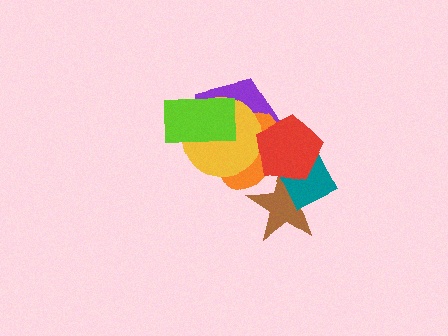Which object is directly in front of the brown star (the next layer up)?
The teal rectangle is directly in front of the brown star.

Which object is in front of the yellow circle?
The lime rectangle is in front of the yellow circle.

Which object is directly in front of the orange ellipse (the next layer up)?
The yellow circle is directly in front of the orange ellipse.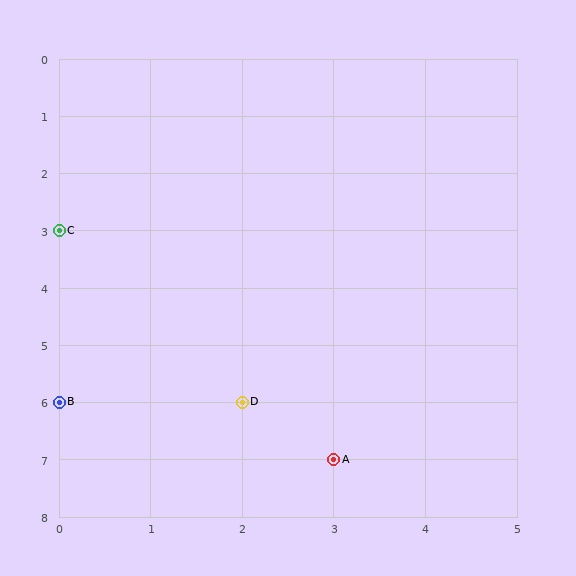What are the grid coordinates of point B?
Point B is at grid coordinates (0, 6).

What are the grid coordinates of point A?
Point A is at grid coordinates (3, 7).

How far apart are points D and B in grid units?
Points D and B are 2 columns apart.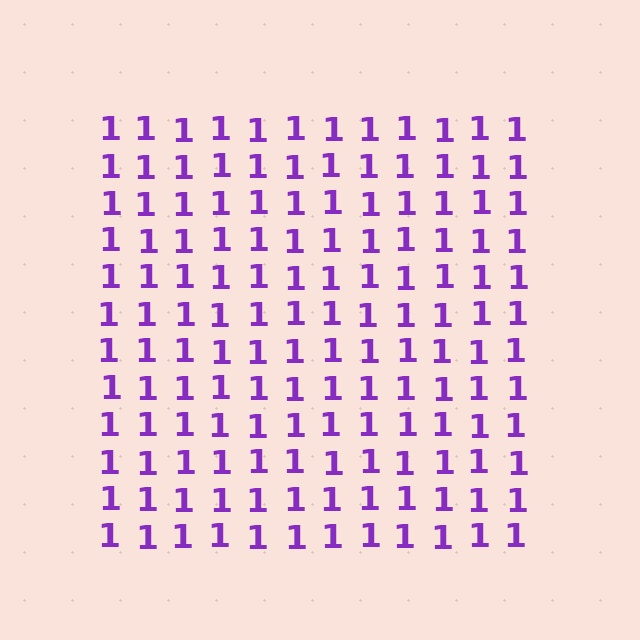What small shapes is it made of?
It is made of small digit 1's.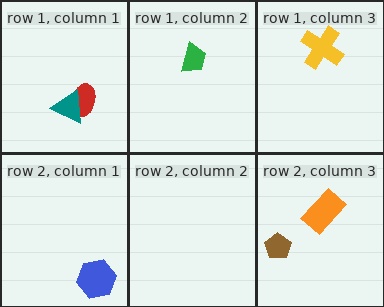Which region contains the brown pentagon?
The row 2, column 3 region.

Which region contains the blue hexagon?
The row 2, column 1 region.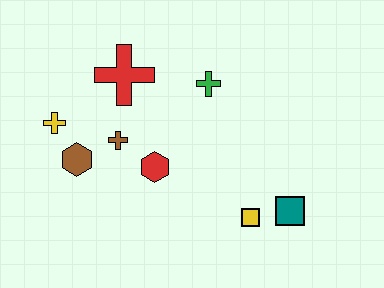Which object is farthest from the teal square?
The yellow cross is farthest from the teal square.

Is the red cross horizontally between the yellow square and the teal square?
No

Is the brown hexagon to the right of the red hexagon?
No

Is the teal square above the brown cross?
No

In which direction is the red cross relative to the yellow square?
The red cross is above the yellow square.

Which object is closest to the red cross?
The brown cross is closest to the red cross.